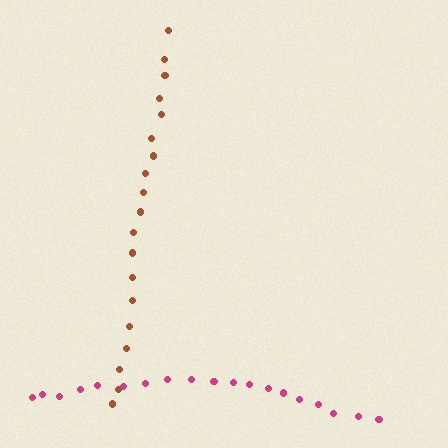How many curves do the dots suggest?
There are 2 distinct paths.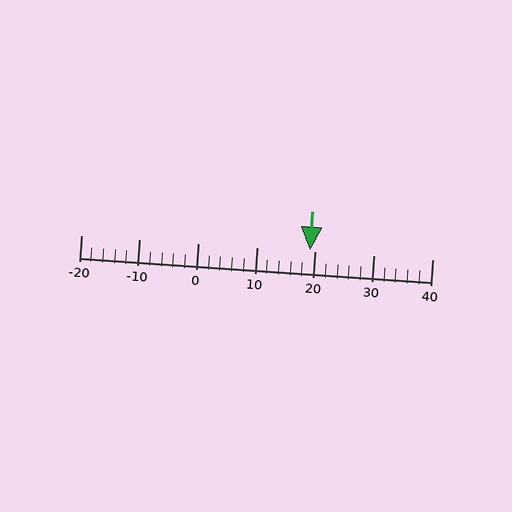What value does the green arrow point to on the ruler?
The green arrow points to approximately 19.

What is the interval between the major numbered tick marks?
The major tick marks are spaced 10 units apart.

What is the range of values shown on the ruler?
The ruler shows values from -20 to 40.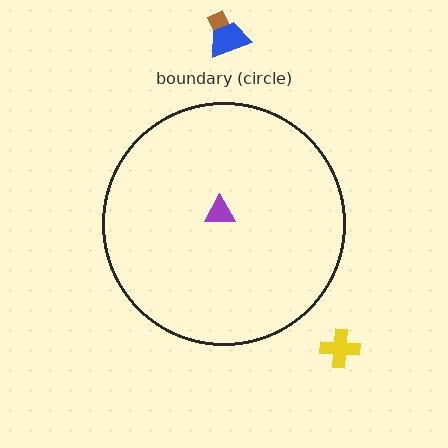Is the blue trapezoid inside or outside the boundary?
Outside.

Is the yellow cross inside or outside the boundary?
Outside.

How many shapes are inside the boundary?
1 inside, 3 outside.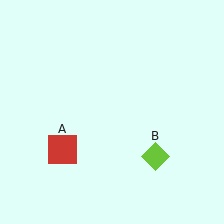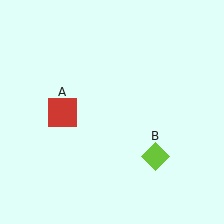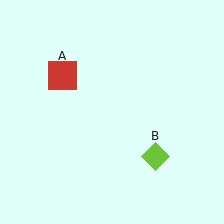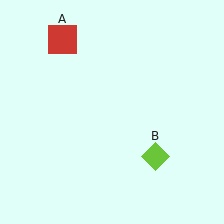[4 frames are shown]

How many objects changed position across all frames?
1 object changed position: red square (object A).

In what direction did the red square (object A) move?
The red square (object A) moved up.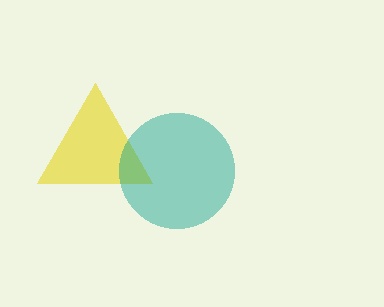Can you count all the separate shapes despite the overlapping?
Yes, there are 2 separate shapes.